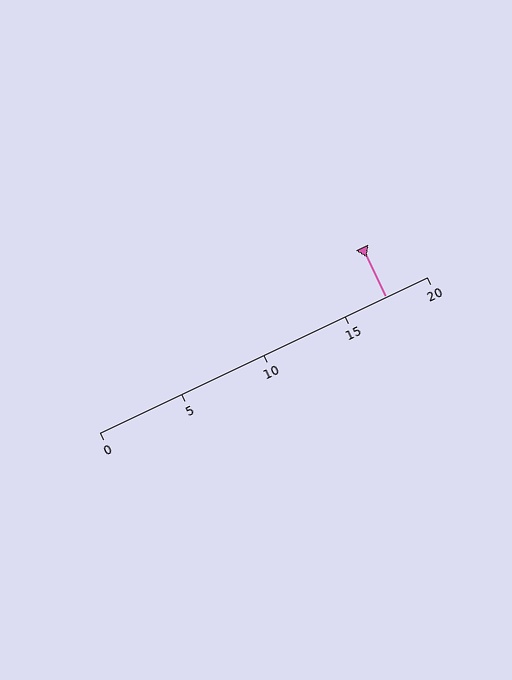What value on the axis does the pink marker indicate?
The marker indicates approximately 17.5.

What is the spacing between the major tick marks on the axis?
The major ticks are spaced 5 apart.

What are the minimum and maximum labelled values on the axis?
The axis runs from 0 to 20.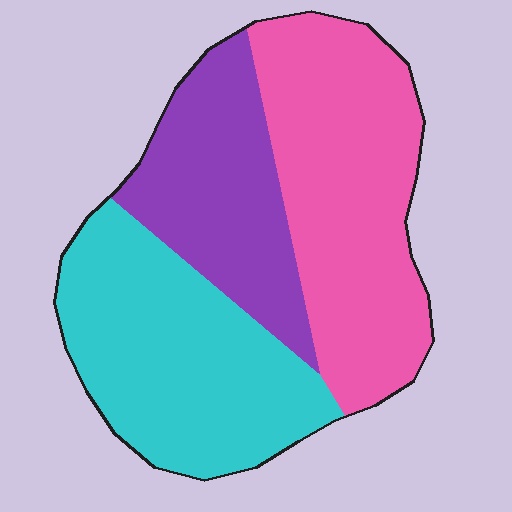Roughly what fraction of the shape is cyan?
Cyan takes up about three eighths (3/8) of the shape.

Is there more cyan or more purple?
Cyan.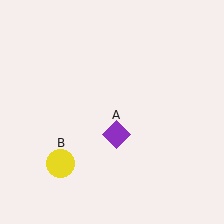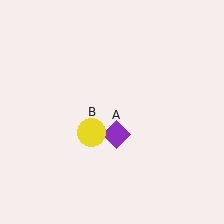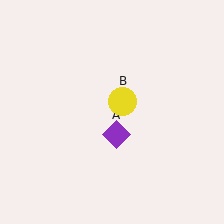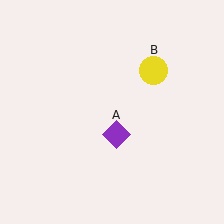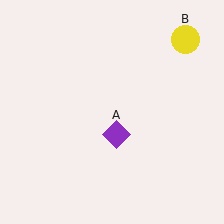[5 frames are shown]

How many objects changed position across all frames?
1 object changed position: yellow circle (object B).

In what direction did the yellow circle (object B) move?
The yellow circle (object B) moved up and to the right.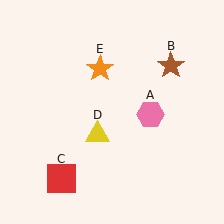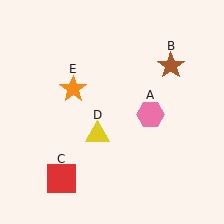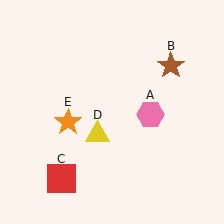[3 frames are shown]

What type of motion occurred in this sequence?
The orange star (object E) rotated counterclockwise around the center of the scene.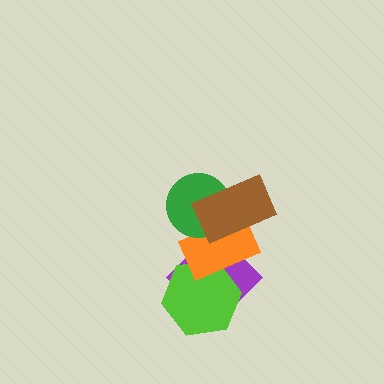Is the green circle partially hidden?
Yes, it is partially covered by another shape.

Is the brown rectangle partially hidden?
No, no other shape covers it.